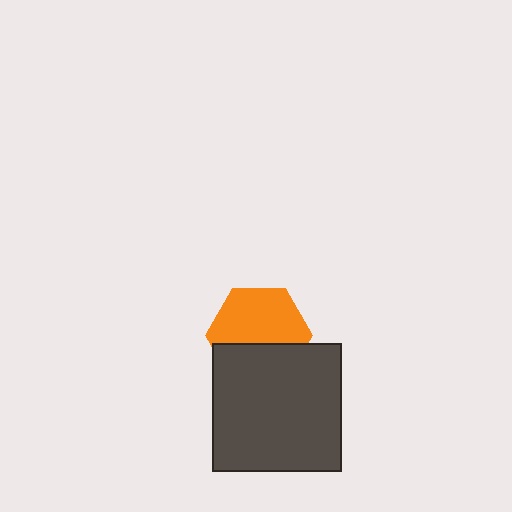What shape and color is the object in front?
The object in front is a dark gray square.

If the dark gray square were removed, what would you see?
You would see the complete orange hexagon.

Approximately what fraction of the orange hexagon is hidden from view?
Roughly 38% of the orange hexagon is hidden behind the dark gray square.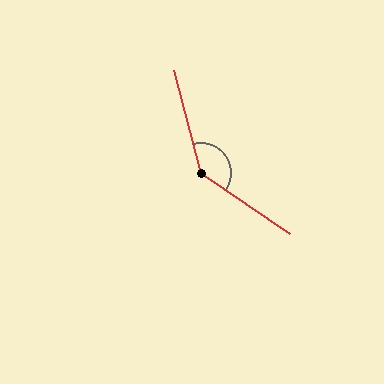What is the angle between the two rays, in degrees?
Approximately 139 degrees.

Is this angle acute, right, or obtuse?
It is obtuse.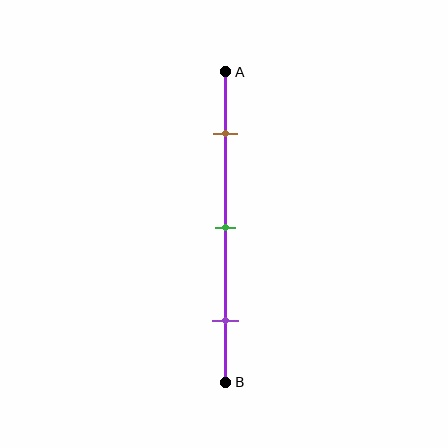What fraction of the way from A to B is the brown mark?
The brown mark is approximately 20% (0.2) of the way from A to B.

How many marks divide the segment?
There are 3 marks dividing the segment.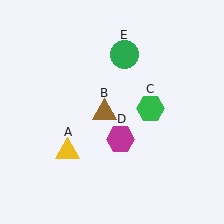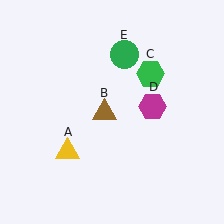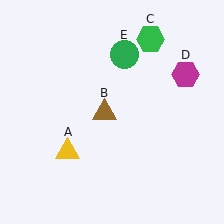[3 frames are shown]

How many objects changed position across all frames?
2 objects changed position: green hexagon (object C), magenta hexagon (object D).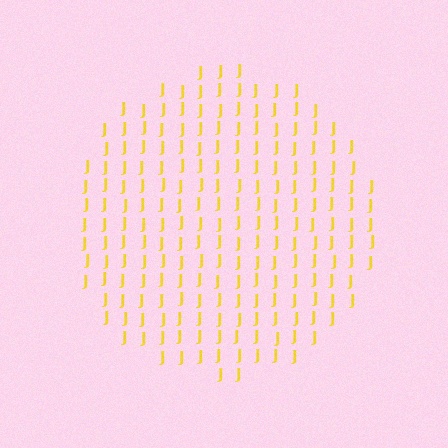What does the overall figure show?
The overall figure shows a circle.